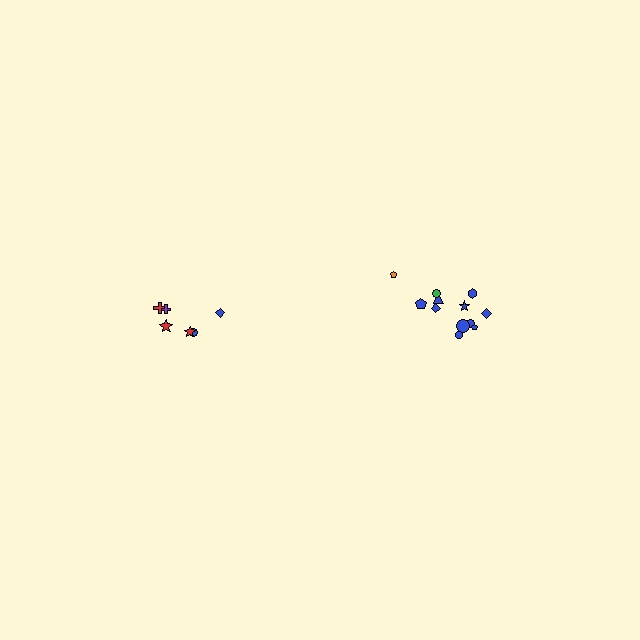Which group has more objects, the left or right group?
The right group.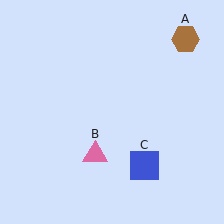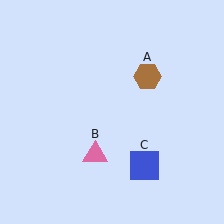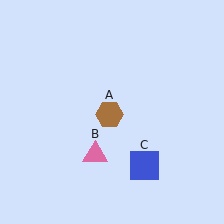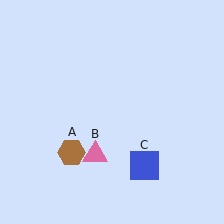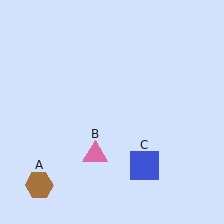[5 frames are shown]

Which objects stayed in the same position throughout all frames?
Pink triangle (object B) and blue square (object C) remained stationary.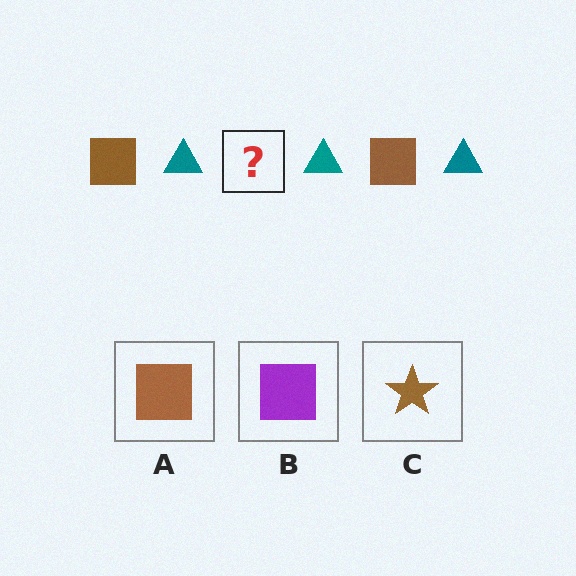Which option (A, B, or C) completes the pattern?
A.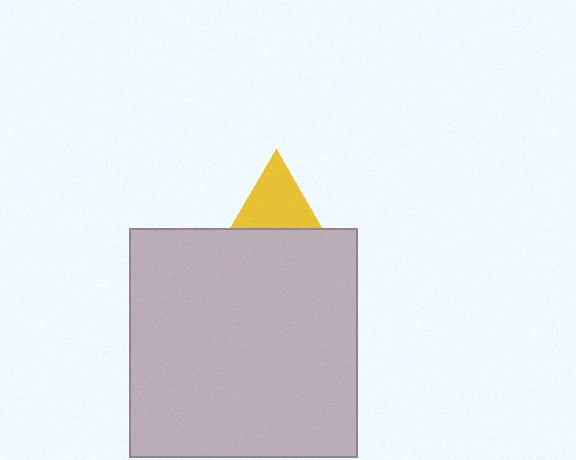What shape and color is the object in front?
The object in front is a light gray square.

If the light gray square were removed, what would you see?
You would see the complete yellow triangle.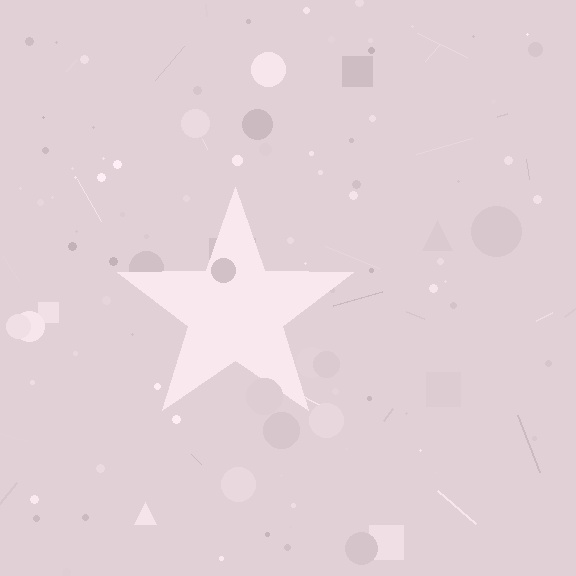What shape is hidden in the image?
A star is hidden in the image.